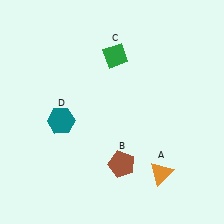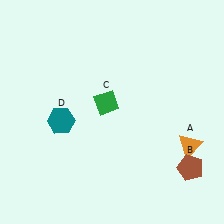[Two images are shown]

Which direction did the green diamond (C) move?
The green diamond (C) moved down.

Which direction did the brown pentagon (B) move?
The brown pentagon (B) moved right.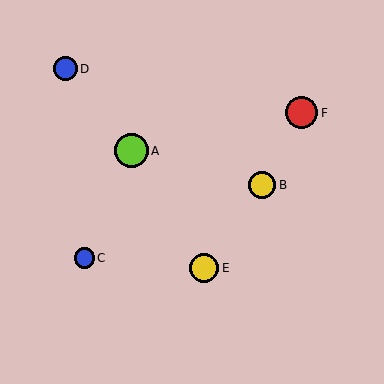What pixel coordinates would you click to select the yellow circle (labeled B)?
Click at (262, 185) to select the yellow circle B.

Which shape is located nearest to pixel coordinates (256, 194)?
The yellow circle (labeled B) at (262, 185) is nearest to that location.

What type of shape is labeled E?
Shape E is a yellow circle.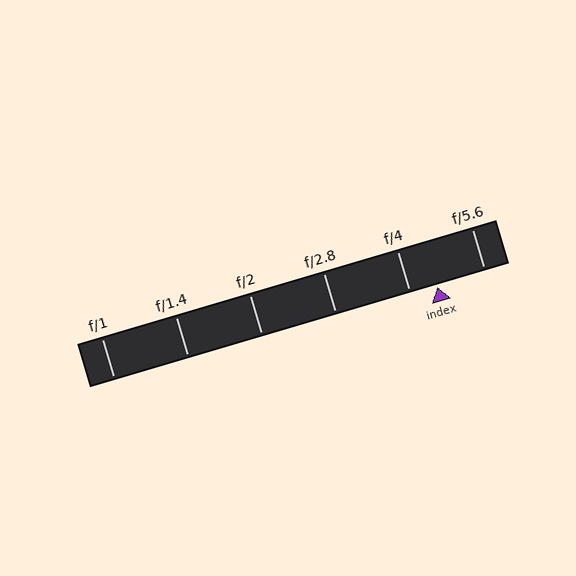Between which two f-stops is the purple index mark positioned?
The index mark is between f/4 and f/5.6.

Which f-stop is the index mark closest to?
The index mark is closest to f/4.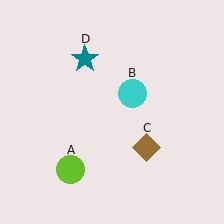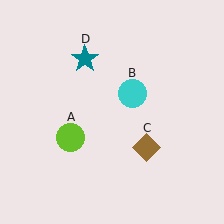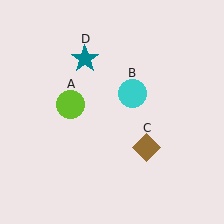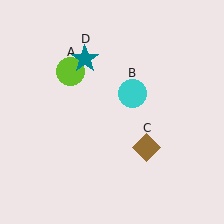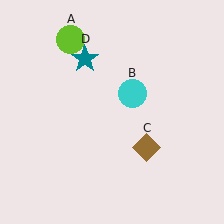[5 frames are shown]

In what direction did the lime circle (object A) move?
The lime circle (object A) moved up.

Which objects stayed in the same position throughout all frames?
Cyan circle (object B) and brown diamond (object C) and teal star (object D) remained stationary.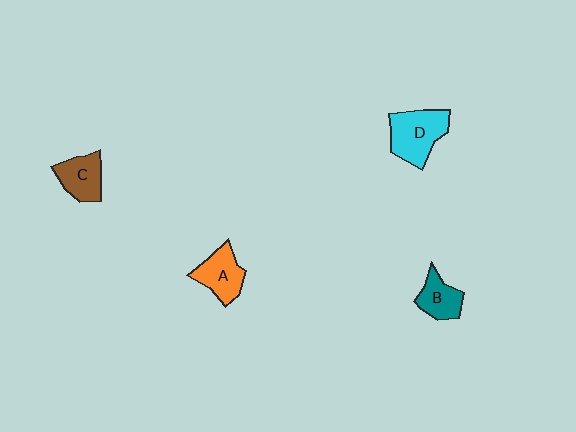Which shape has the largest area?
Shape D (cyan).